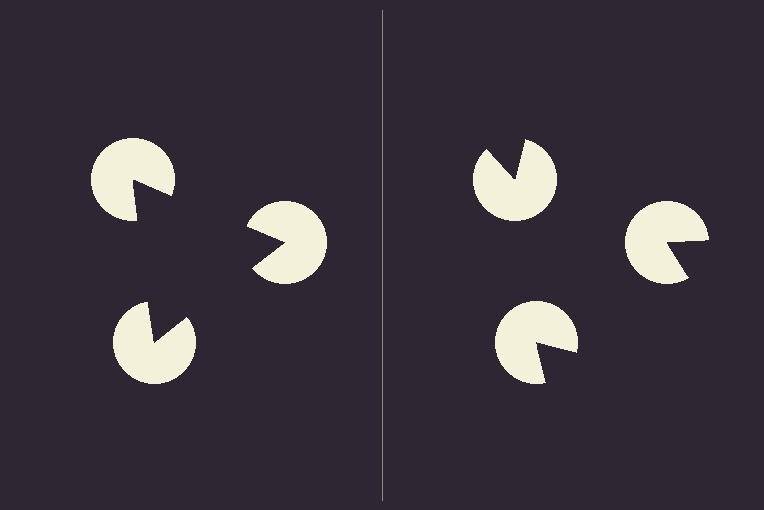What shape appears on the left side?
An illusory triangle.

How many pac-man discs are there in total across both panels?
6 — 3 on each side.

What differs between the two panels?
The pac-man discs are positioned identically on both sides; only the wedge orientations differ. On the left they align to a triangle; on the right they are misaligned.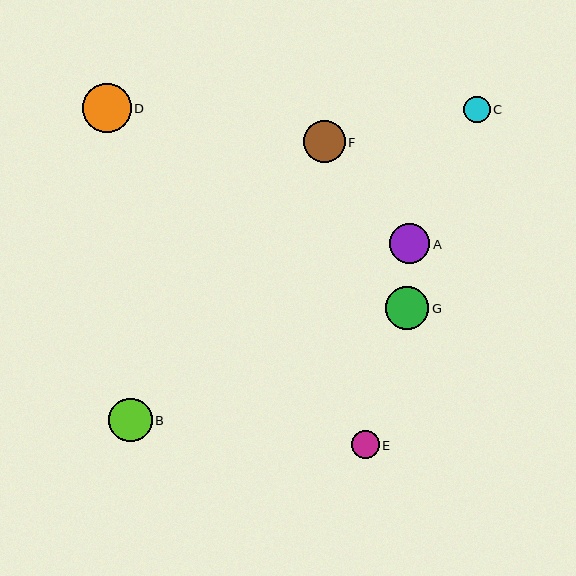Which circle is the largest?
Circle D is the largest with a size of approximately 49 pixels.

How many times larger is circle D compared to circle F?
Circle D is approximately 1.2 times the size of circle F.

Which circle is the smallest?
Circle C is the smallest with a size of approximately 26 pixels.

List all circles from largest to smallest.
From largest to smallest: D, G, B, F, A, E, C.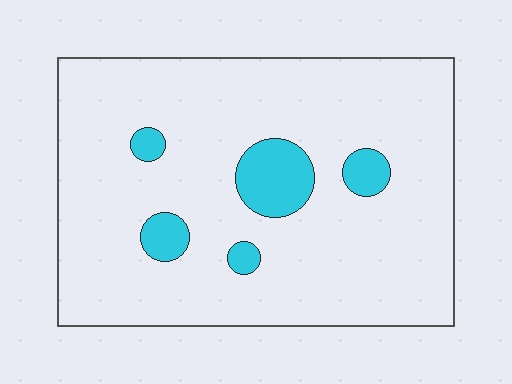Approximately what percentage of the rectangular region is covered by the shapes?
Approximately 10%.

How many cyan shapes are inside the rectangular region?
5.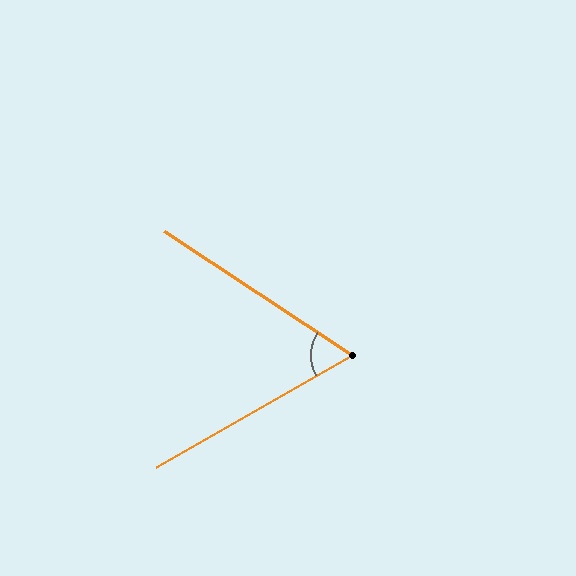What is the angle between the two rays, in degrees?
Approximately 63 degrees.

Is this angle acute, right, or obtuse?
It is acute.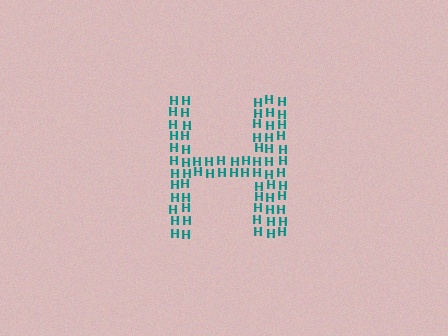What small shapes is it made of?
It is made of small letter H's.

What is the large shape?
The large shape is the letter H.